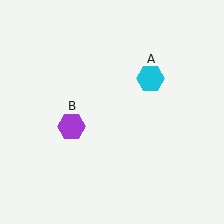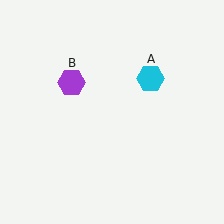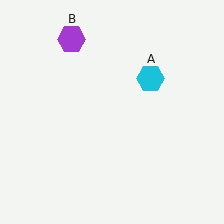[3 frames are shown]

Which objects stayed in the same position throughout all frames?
Cyan hexagon (object A) remained stationary.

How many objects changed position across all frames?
1 object changed position: purple hexagon (object B).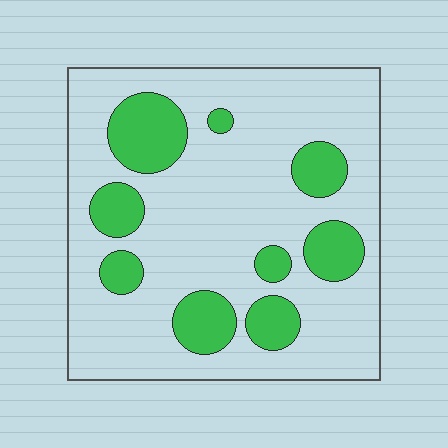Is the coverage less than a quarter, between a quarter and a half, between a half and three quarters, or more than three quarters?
Less than a quarter.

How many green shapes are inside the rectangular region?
9.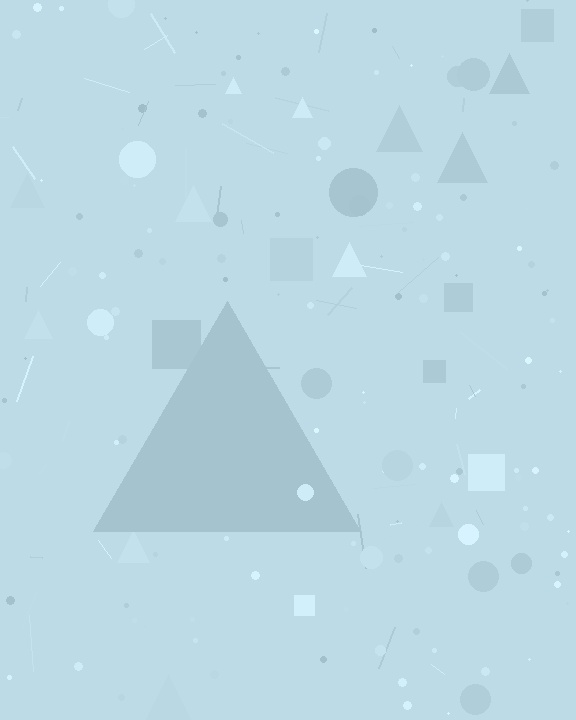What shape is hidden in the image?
A triangle is hidden in the image.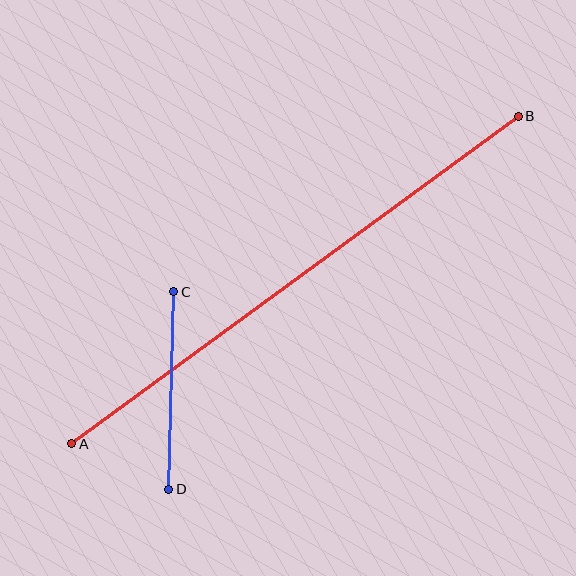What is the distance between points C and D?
The distance is approximately 198 pixels.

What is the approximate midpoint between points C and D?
The midpoint is at approximately (171, 391) pixels.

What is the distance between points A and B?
The distance is approximately 554 pixels.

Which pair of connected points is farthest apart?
Points A and B are farthest apart.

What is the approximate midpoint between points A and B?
The midpoint is at approximately (295, 280) pixels.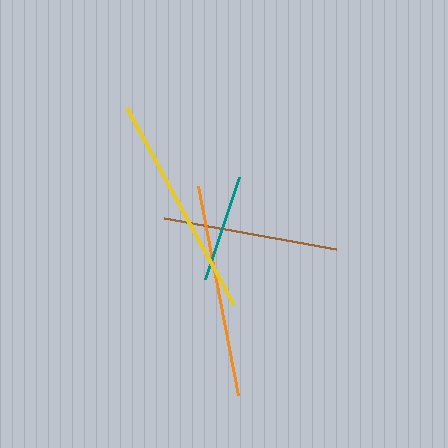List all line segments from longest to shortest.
From longest to shortest: yellow, orange, brown, teal.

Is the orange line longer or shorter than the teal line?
The orange line is longer than the teal line.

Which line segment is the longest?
The yellow line is the longest at approximately 224 pixels.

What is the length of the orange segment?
The orange segment is approximately 213 pixels long.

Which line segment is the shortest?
The teal line is the shortest at approximately 107 pixels.